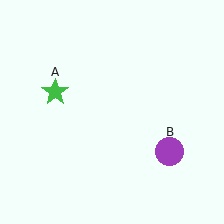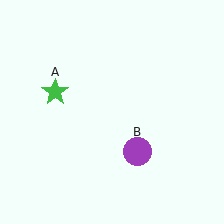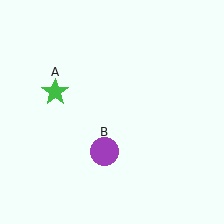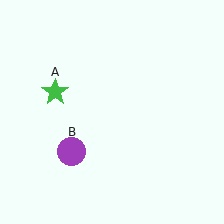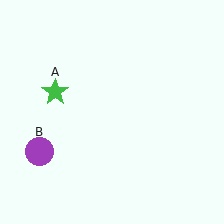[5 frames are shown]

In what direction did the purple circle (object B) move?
The purple circle (object B) moved left.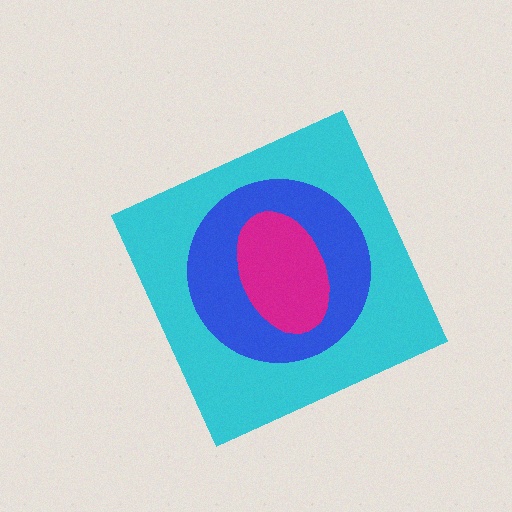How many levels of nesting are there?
3.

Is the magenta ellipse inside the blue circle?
Yes.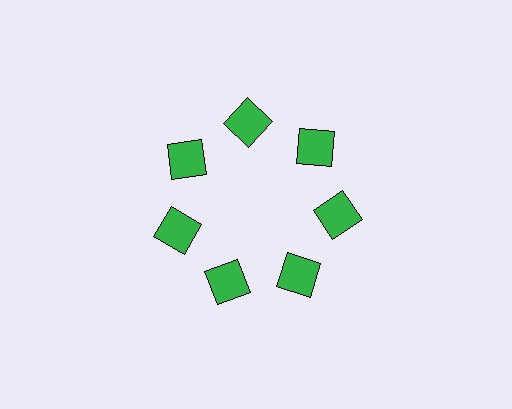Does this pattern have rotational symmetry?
Yes, this pattern has 7-fold rotational symmetry. It looks the same after rotating 51 degrees around the center.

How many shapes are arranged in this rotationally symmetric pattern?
There are 7 shapes, arranged in 7 groups of 1.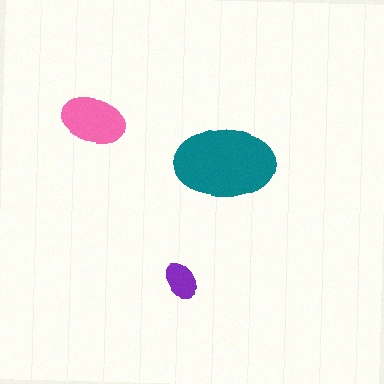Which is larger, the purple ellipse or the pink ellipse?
The pink one.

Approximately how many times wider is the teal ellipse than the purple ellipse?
About 2.5 times wider.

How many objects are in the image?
There are 3 objects in the image.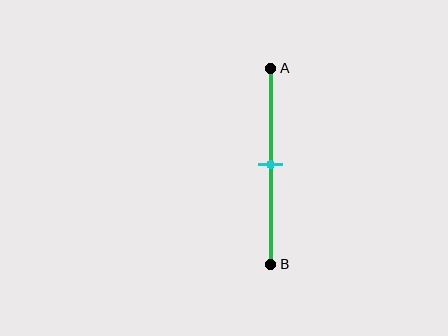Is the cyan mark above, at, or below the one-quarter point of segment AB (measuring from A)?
The cyan mark is below the one-quarter point of segment AB.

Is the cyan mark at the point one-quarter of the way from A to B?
No, the mark is at about 50% from A, not at the 25% one-quarter point.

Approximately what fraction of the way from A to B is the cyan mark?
The cyan mark is approximately 50% of the way from A to B.